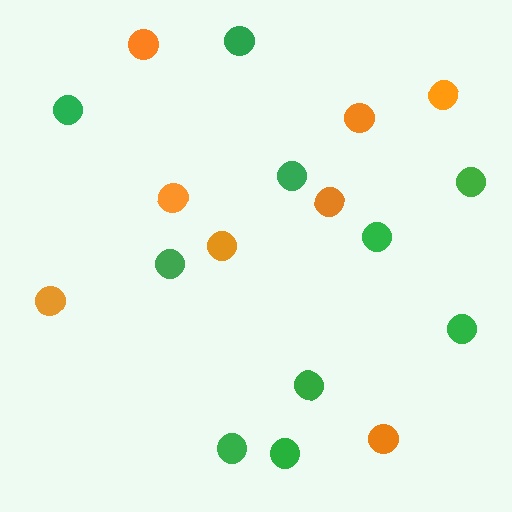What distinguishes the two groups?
There are 2 groups: one group of green circles (10) and one group of orange circles (8).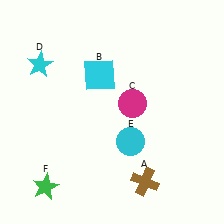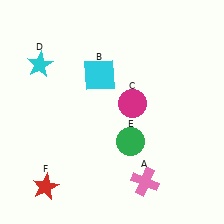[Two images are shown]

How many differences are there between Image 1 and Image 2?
There are 3 differences between the two images.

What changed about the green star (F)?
In Image 1, F is green. In Image 2, it changed to red.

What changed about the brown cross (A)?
In Image 1, A is brown. In Image 2, it changed to pink.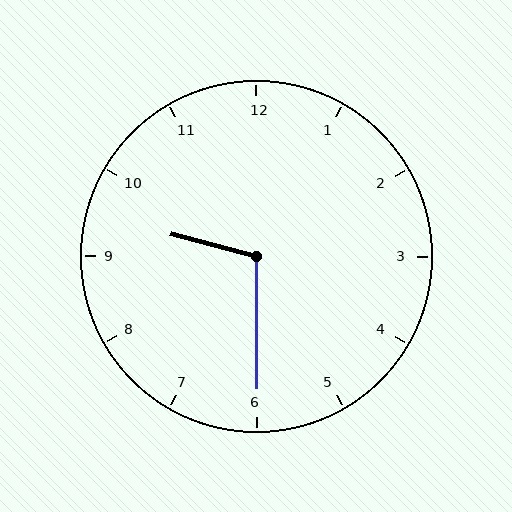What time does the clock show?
9:30.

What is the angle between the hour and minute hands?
Approximately 105 degrees.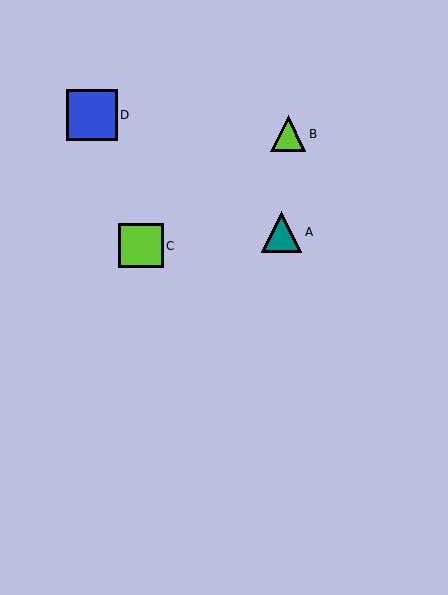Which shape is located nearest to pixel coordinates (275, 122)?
The lime triangle (labeled B) at (288, 134) is nearest to that location.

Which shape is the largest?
The blue square (labeled D) is the largest.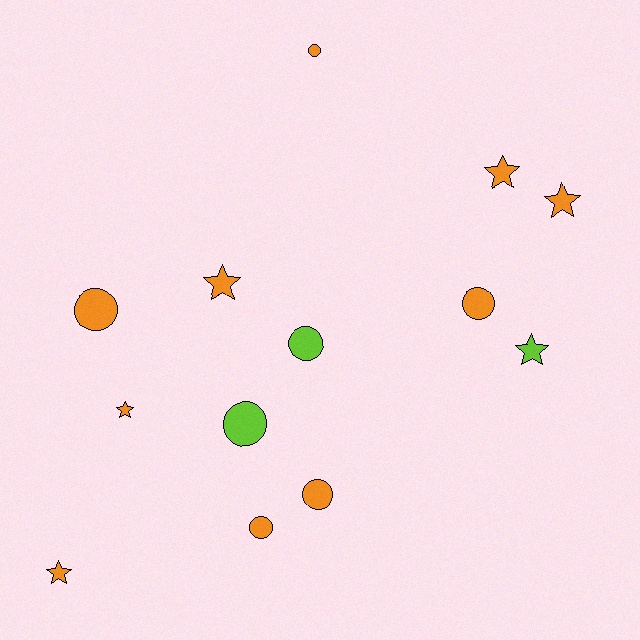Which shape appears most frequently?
Circle, with 7 objects.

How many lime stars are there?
There is 1 lime star.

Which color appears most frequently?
Orange, with 10 objects.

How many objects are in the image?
There are 13 objects.